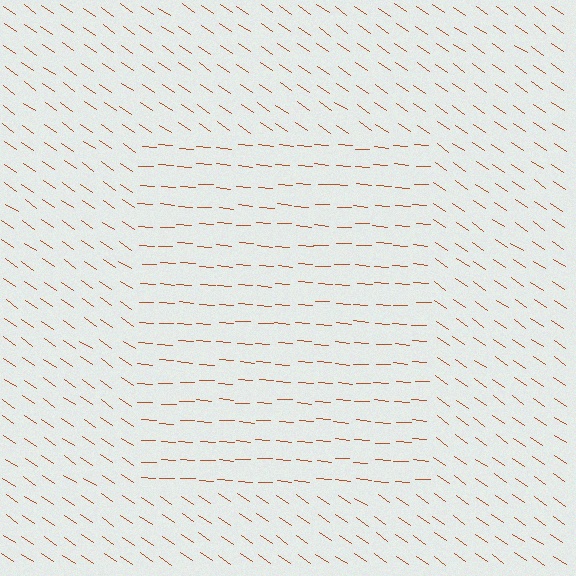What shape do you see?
I see a rectangle.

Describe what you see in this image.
The image is filled with small brown line segments. A rectangle region in the image has lines oriented differently from the surrounding lines, creating a visible texture boundary.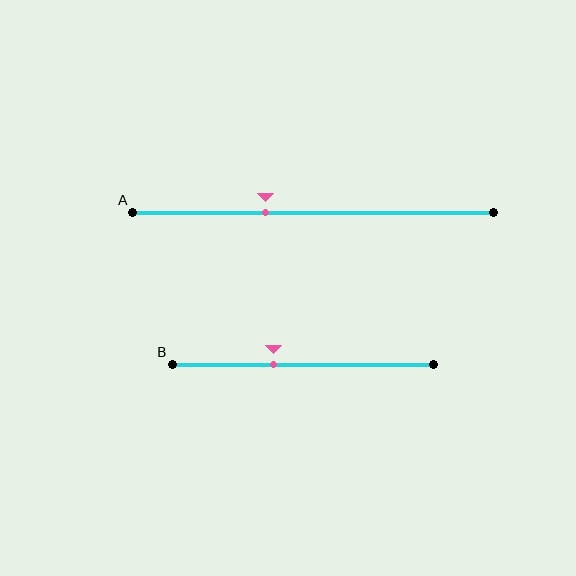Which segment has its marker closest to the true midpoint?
Segment B has its marker closest to the true midpoint.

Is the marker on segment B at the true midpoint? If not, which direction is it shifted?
No, the marker on segment B is shifted to the left by about 11% of the segment length.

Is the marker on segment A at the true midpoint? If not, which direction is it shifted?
No, the marker on segment A is shifted to the left by about 13% of the segment length.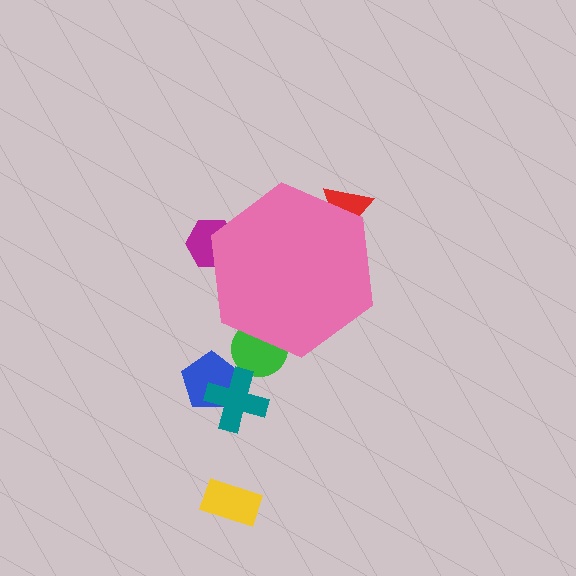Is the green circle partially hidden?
Yes, the green circle is partially hidden behind the pink hexagon.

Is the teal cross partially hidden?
No, the teal cross is fully visible.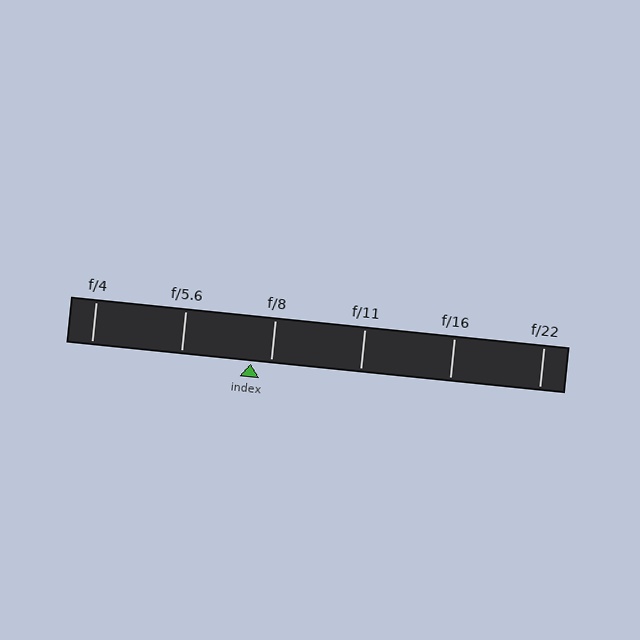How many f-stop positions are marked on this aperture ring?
There are 6 f-stop positions marked.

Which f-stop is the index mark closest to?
The index mark is closest to f/8.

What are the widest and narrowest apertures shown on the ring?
The widest aperture shown is f/4 and the narrowest is f/22.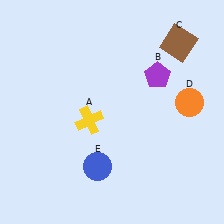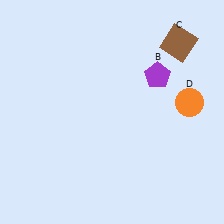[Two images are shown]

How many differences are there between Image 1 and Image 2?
There are 2 differences between the two images.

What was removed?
The yellow cross (A), the blue circle (E) were removed in Image 2.